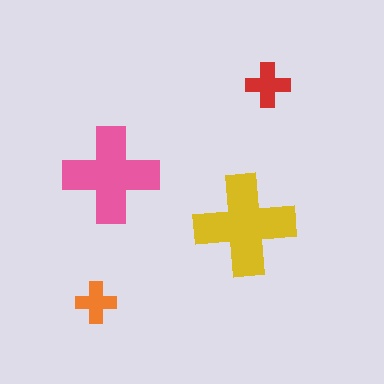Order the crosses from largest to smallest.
the yellow one, the pink one, the red one, the orange one.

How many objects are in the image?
There are 4 objects in the image.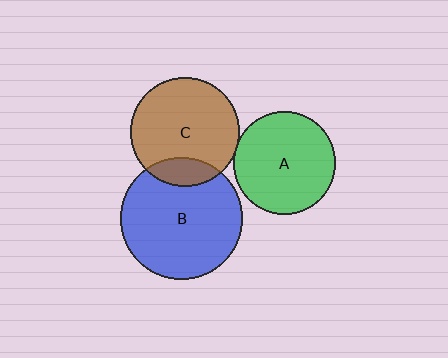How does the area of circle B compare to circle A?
Approximately 1.4 times.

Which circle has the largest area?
Circle B (blue).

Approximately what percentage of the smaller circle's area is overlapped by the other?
Approximately 15%.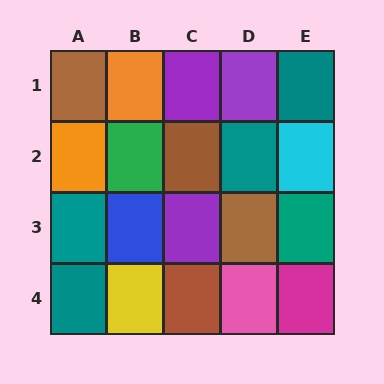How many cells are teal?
5 cells are teal.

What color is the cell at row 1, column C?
Purple.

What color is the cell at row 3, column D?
Brown.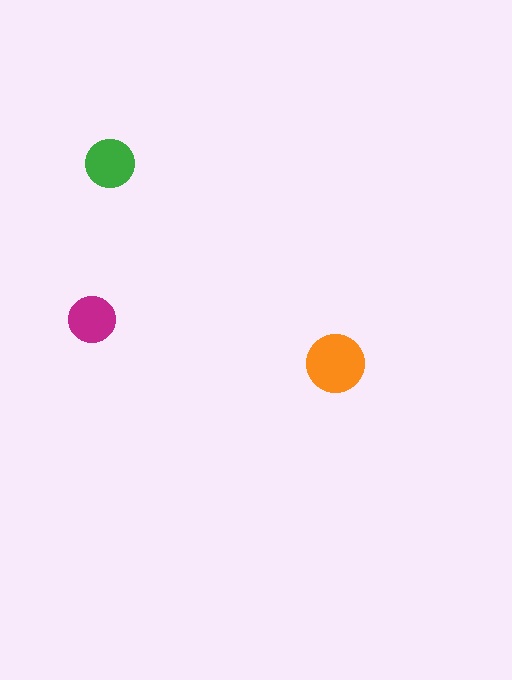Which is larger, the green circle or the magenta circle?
The green one.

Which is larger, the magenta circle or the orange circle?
The orange one.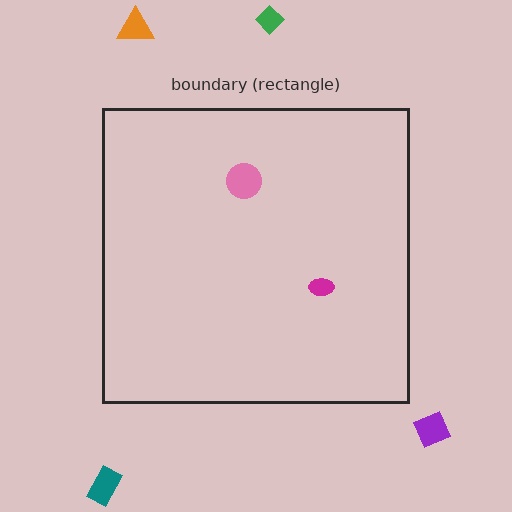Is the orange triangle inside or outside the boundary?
Outside.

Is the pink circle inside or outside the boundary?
Inside.